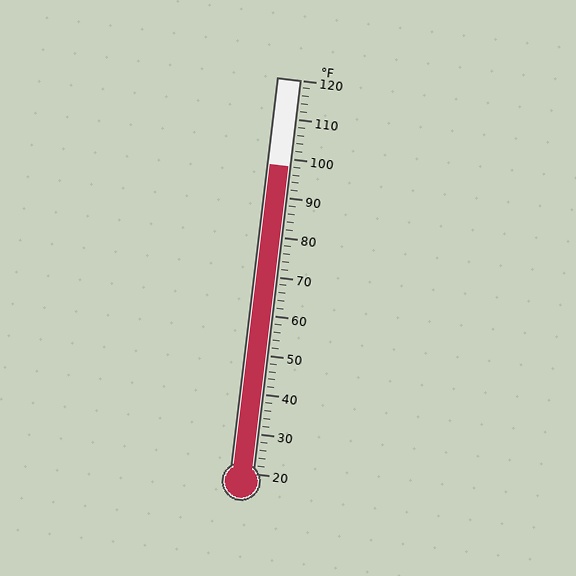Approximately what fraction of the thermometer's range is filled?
The thermometer is filled to approximately 80% of its range.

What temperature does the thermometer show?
The thermometer shows approximately 98°F.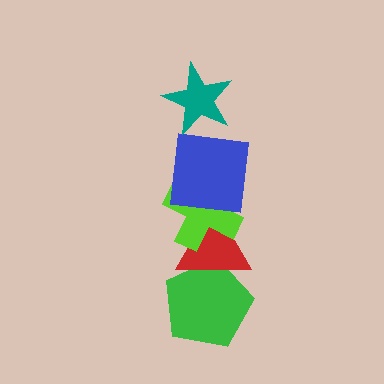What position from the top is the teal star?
The teal star is 1st from the top.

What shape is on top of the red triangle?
The lime cross is on top of the red triangle.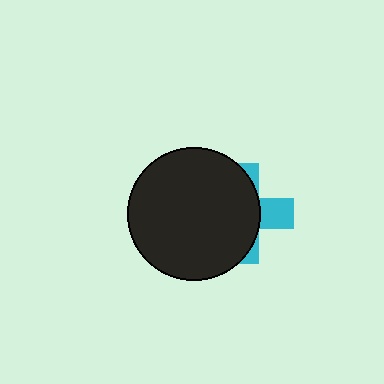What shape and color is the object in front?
The object in front is a black circle.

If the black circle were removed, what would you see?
You would see the complete cyan cross.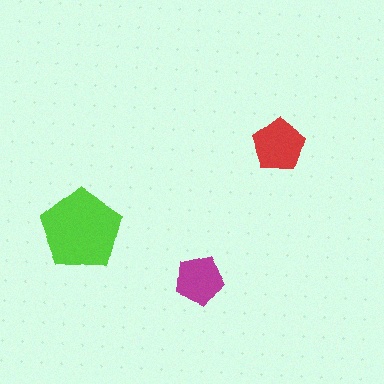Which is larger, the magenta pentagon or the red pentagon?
The red one.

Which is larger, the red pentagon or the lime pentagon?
The lime one.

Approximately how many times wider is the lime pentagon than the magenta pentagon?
About 1.5 times wider.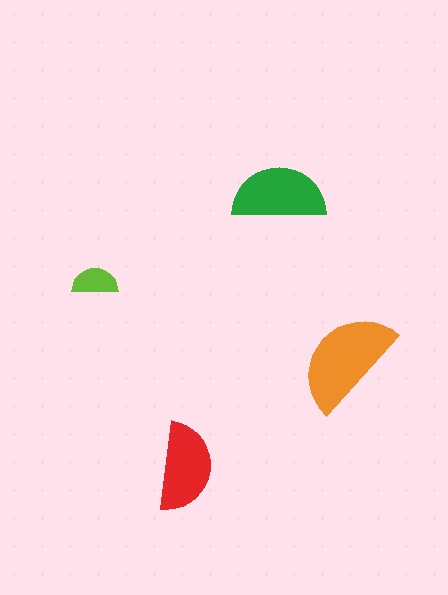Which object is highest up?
The green semicircle is topmost.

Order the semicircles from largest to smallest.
the orange one, the green one, the red one, the lime one.